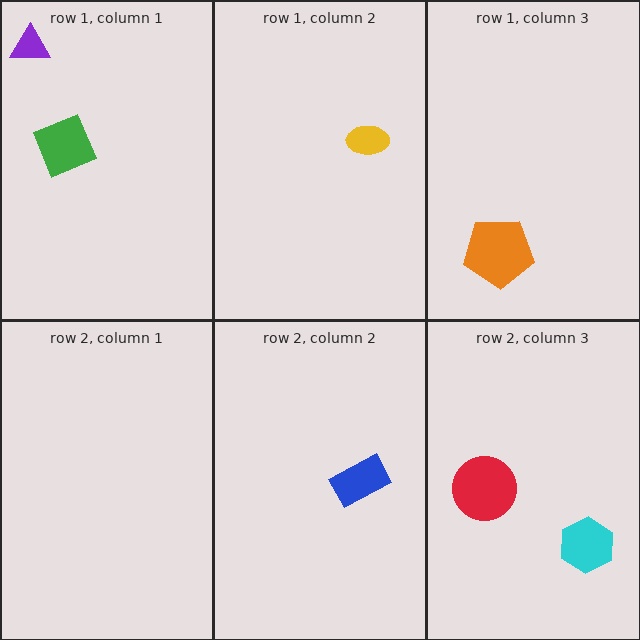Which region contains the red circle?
The row 2, column 3 region.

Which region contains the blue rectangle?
The row 2, column 2 region.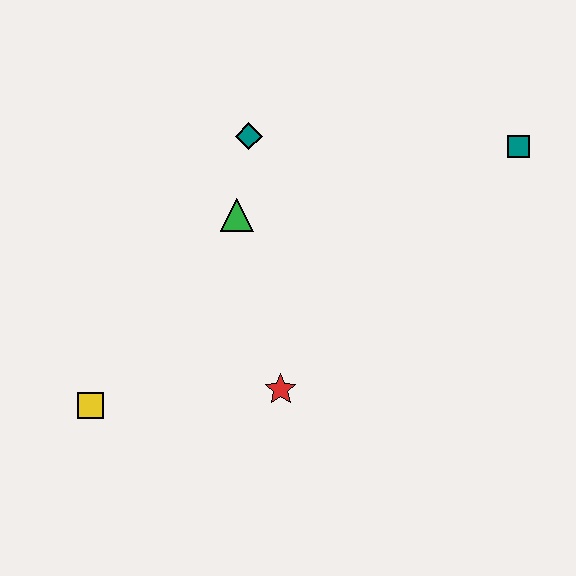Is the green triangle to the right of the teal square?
No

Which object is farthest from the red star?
The teal square is farthest from the red star.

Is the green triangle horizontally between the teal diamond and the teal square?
No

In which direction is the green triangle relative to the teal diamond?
The green triangle is below the teal diamond.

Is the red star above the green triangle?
No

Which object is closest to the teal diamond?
The green triangle is closest to the teal diamond.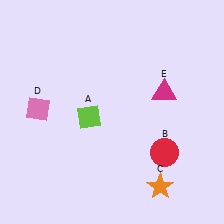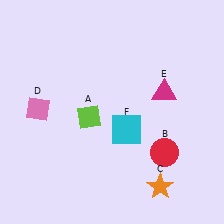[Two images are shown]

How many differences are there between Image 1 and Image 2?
There is 1 difference between the two images.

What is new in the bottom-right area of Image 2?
A cyan square (F) was added in the bottom-right area of Image 2.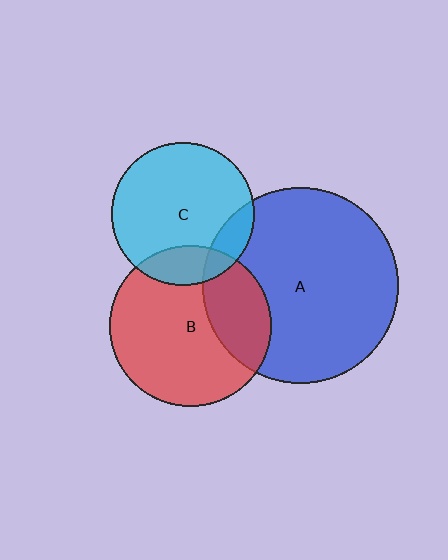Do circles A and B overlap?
Yes.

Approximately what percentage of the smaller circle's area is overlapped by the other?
Approximately 30%.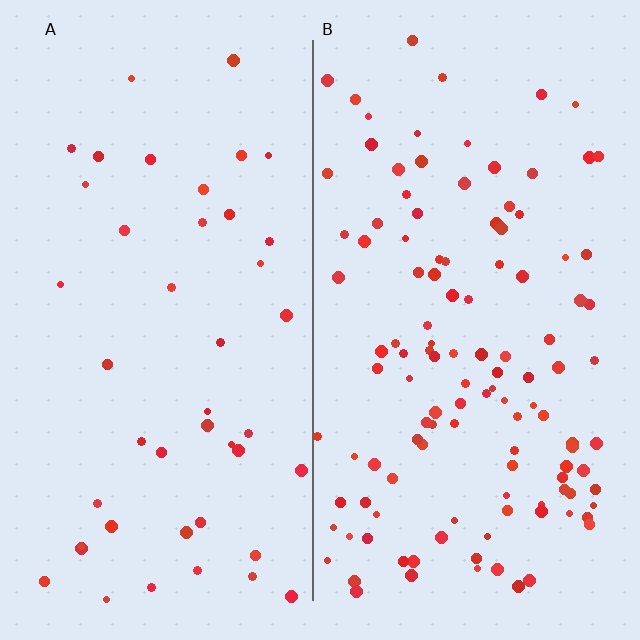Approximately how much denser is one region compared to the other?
Approximately 2.7× — region B over region A.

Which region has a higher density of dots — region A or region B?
B (the right).